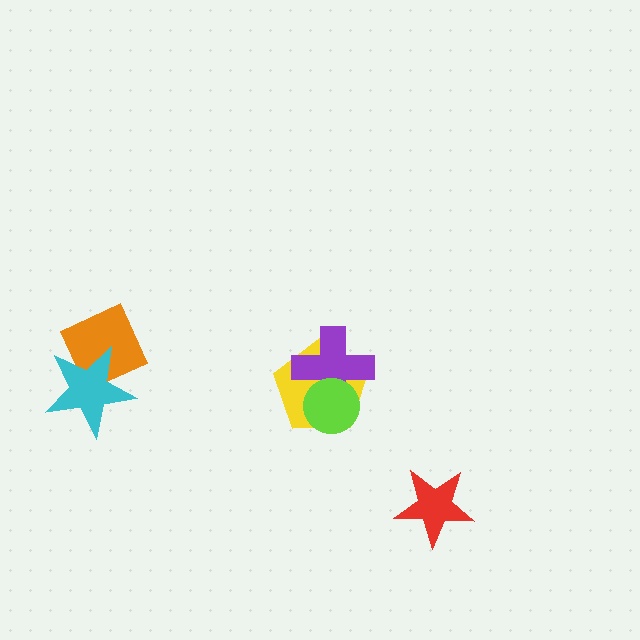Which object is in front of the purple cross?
The lime circle is in front of the purple cross.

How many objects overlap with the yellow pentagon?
2 objects overlap with the yellow pentagon.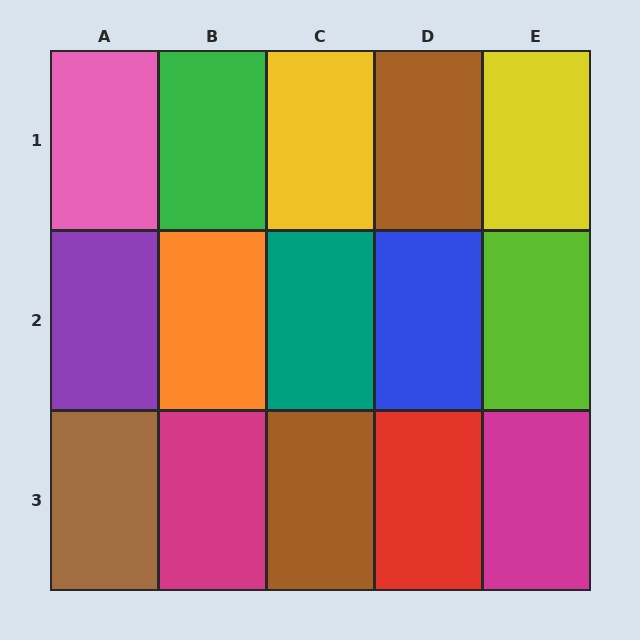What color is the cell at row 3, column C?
Brown.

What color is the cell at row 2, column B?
Orange.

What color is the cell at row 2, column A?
Purple.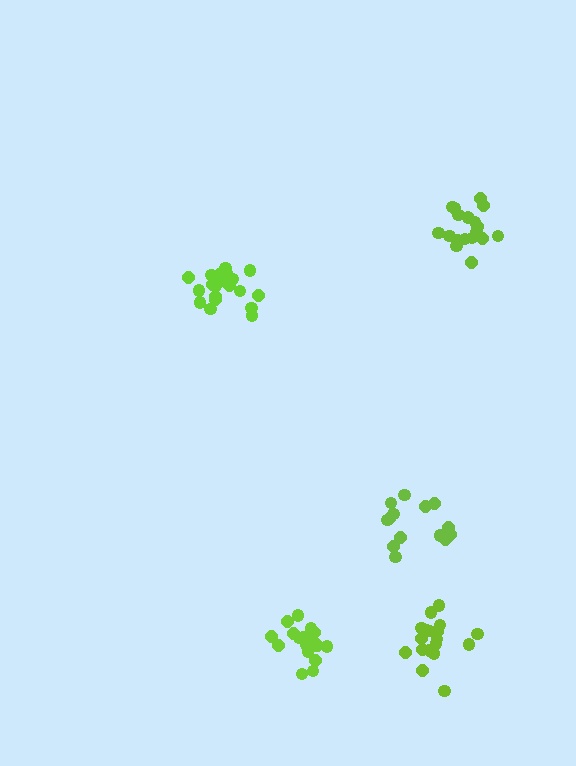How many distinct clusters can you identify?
There are 5 distinct clusters.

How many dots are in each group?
Group 1: 20 dots, Group 2: 14 dots, Group 3: 18 dots, Group 4: 19 dots, Group 5: 18 dots (89 total).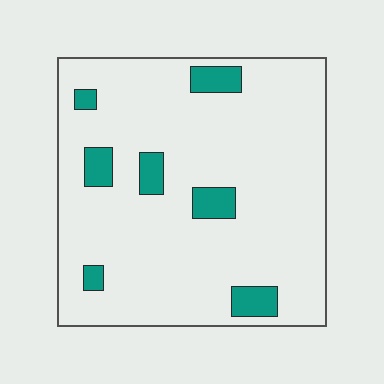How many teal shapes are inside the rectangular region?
7.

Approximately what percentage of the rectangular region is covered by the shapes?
Approximately 10%.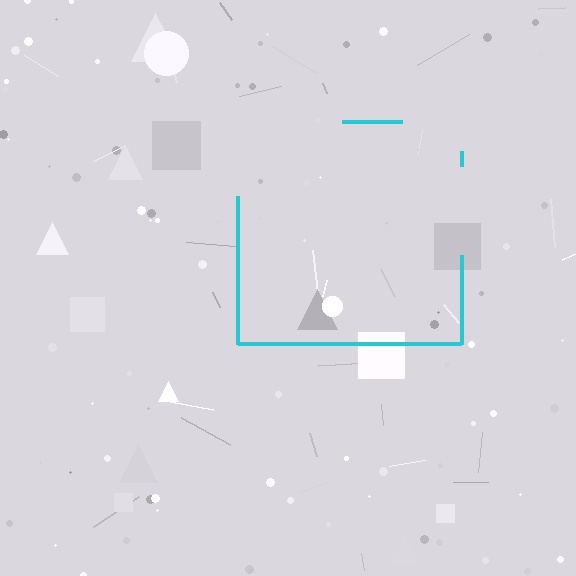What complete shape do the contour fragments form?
The contour fragments form a square.